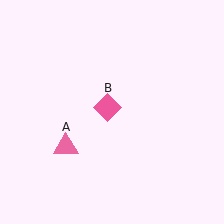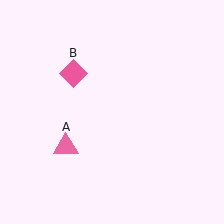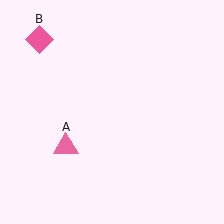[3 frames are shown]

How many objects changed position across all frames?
1 object changed position: pink diamond (object B).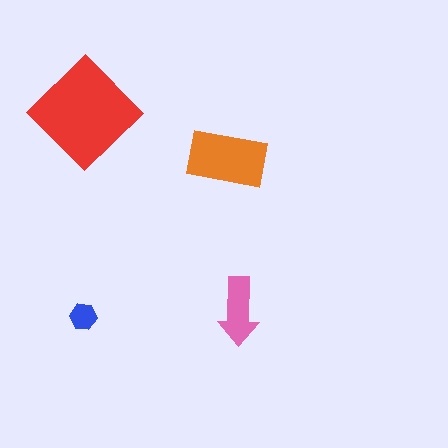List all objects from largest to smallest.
The red diamond, the orange rectangle, the pink arrow, the blue hexagon.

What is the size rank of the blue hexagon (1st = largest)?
4th.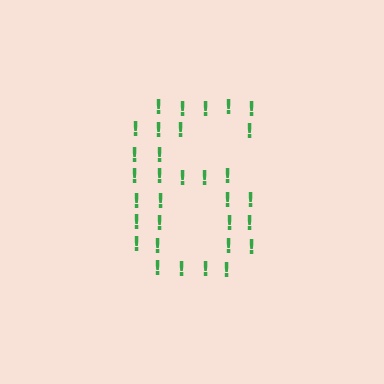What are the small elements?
The small elements are exclamation marks.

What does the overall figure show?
The overall figure shows the digit 6.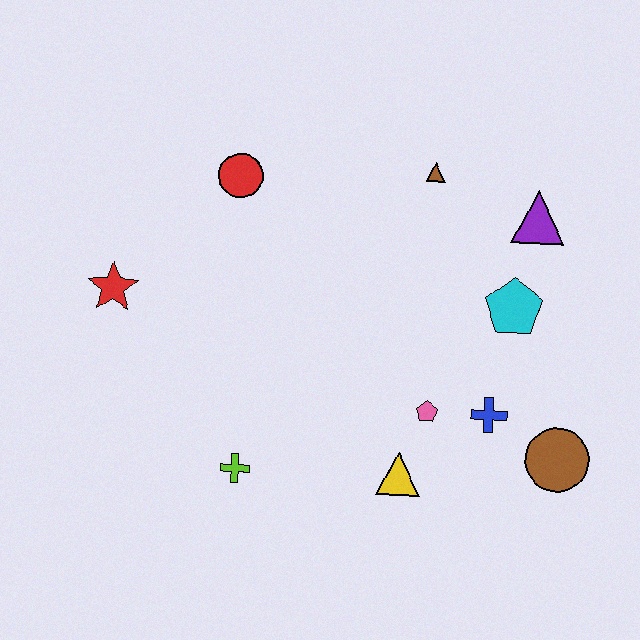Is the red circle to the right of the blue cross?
No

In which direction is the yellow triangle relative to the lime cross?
The yellow triangle is to the right of the lime cross.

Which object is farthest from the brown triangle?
The lime cross is farthest from the brown triangle.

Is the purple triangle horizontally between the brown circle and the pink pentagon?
Yes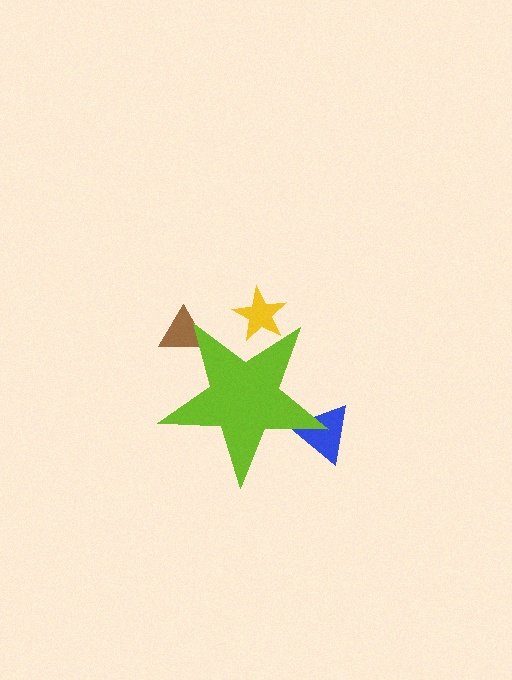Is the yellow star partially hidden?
Yes, the yellow star is partially hidden behind the lime star.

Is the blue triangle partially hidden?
Yes, the blue triangle is partially hidden behind the lime star.